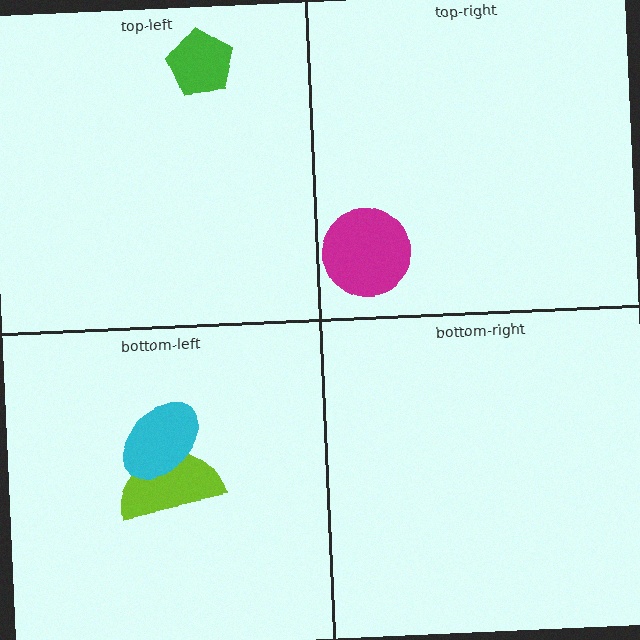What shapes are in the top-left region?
The green pentagon.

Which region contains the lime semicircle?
The bottom-left region.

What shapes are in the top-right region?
The magenta circle.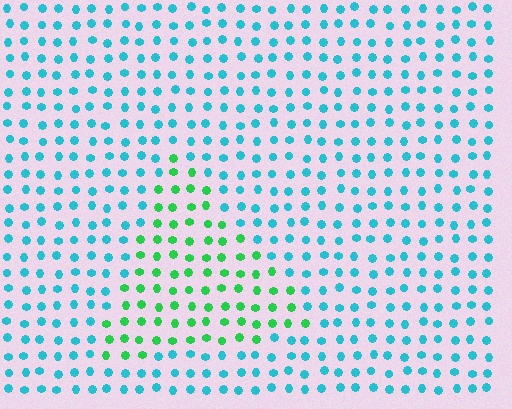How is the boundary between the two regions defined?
The boundary is defined purely by a slight shift in hue (about 52 degrees). Spacing, size, and orientation are identical on both sides.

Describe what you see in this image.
The image is filled with small cyan elements in a uniform arrangement. A triangle-shaped region is visible where the elements are tinted to a slightly different hue, forming a subtle color boundary.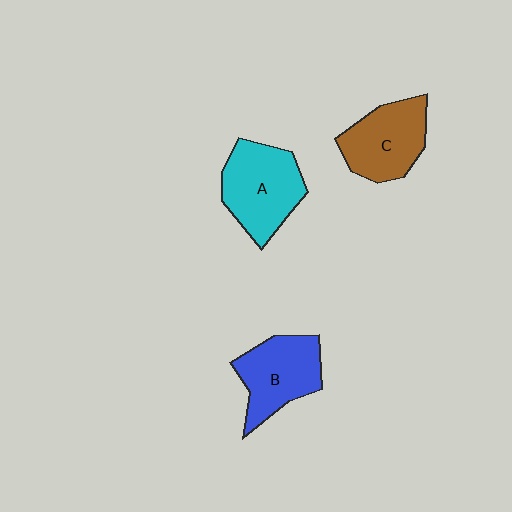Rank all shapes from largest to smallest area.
From largest to smallest: A (cyan), B (blue), C (brown).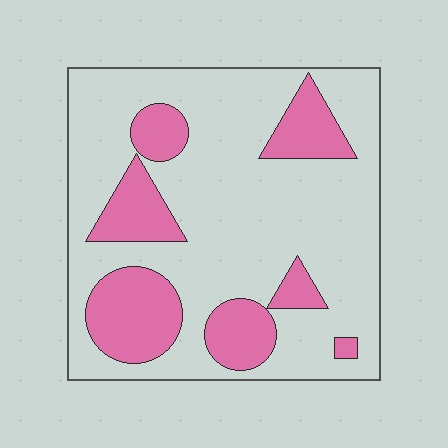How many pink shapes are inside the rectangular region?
7.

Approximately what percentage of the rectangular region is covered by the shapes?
Approximately 25%.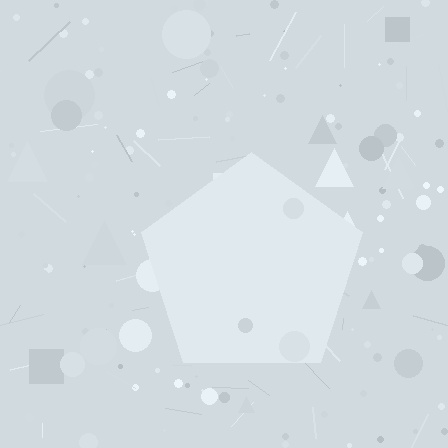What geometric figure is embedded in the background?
A pentagon is embedded in the background.